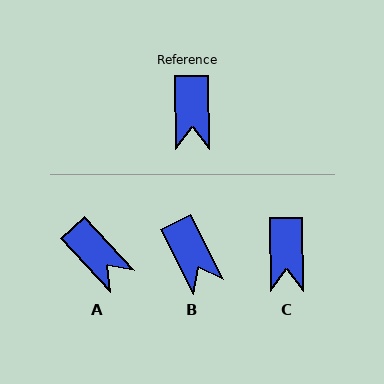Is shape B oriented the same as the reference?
No, it is off by about 26 degrees.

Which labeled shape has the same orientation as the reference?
C.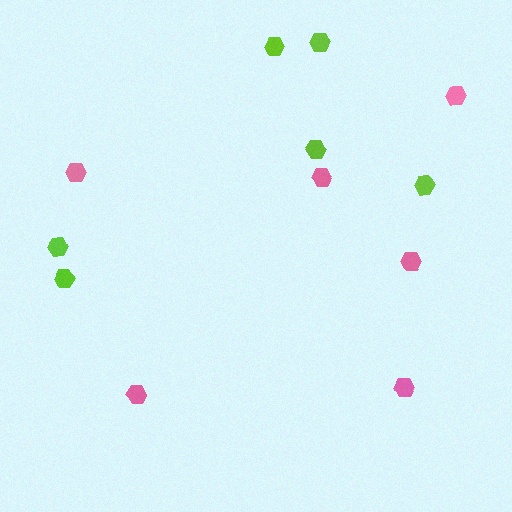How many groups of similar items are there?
There are 2 groups: one group of pink hexagons (6) and one group of lime hexagons (6).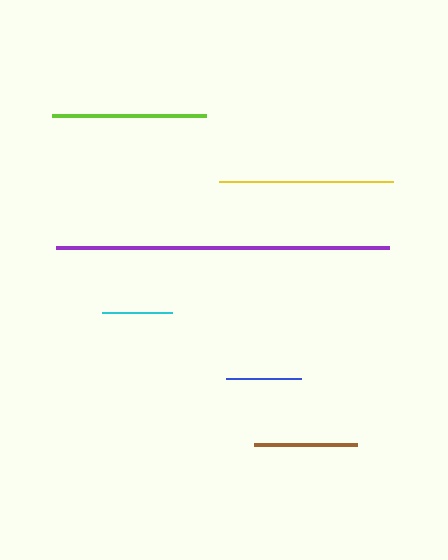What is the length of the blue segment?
The blue segment is approximately 75 pixels long.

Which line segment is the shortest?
The cyan line is the shortest at approximately 70 pixels.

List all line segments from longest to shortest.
From longest to shortest: purple, yellow, lime, brown, blue, cyan.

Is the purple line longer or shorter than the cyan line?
The purple line is longer than the cyan line.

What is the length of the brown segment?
The brown segment is approximately 103 pixels long.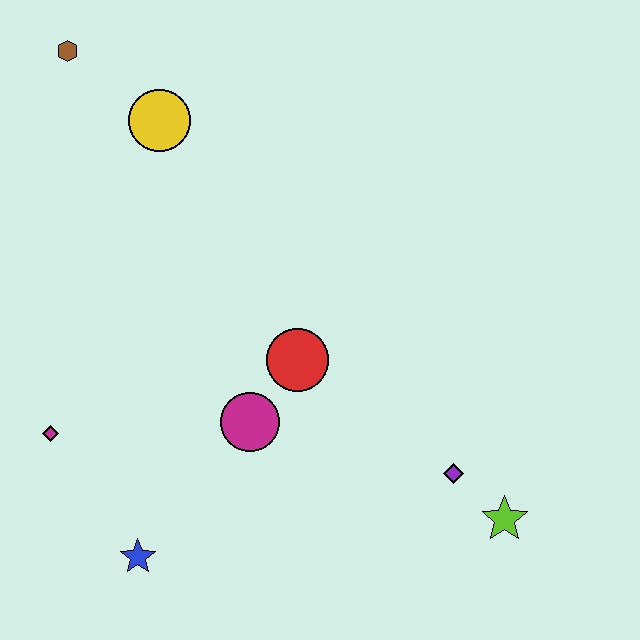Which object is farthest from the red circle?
The brown hexagon is farthest from the red circle.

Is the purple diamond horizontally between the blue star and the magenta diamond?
No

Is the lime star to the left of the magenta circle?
No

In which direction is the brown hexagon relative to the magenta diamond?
The brown hexagon is above the magenta diamond.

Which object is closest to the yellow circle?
The brown hexagon is closest to the yellow circle.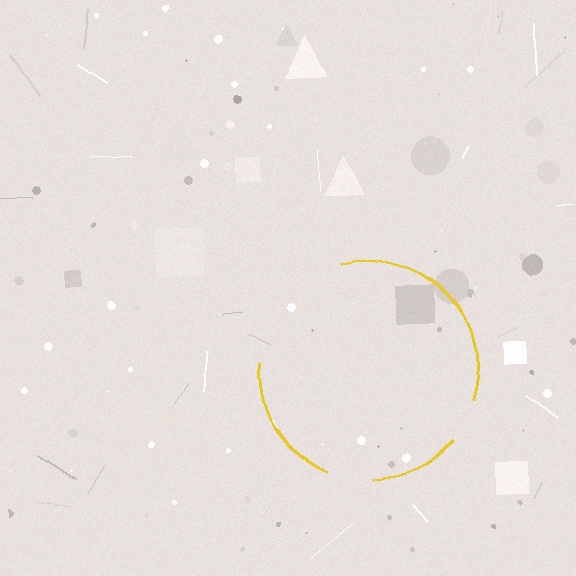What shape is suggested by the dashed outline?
The dashed outline suggests a circle.